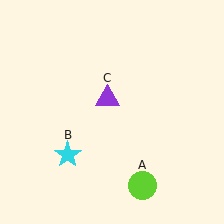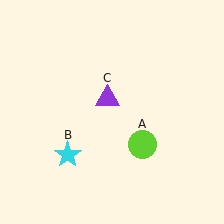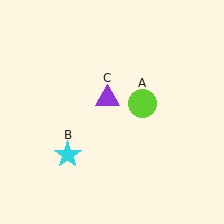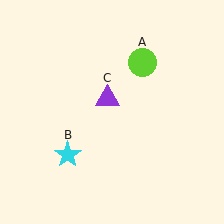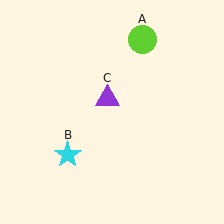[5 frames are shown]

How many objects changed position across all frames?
1 object changed position: lime circle (object A).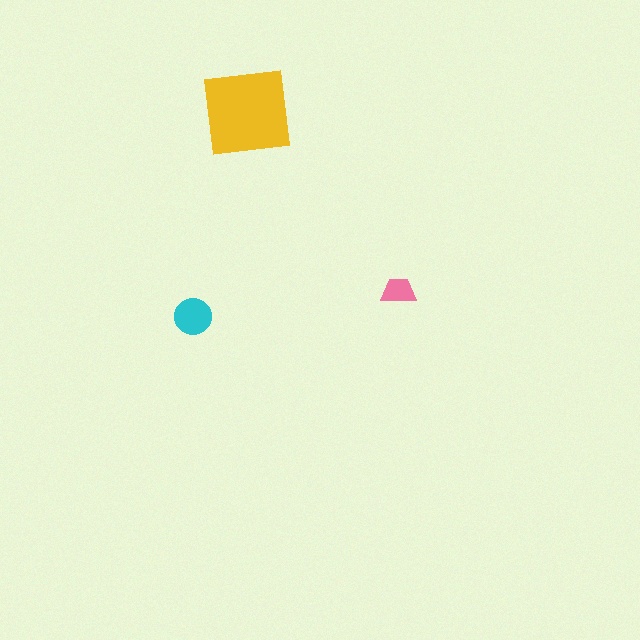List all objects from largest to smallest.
The yellow square, the cyan circle, the pink trapezoid.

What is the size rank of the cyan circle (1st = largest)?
2nd.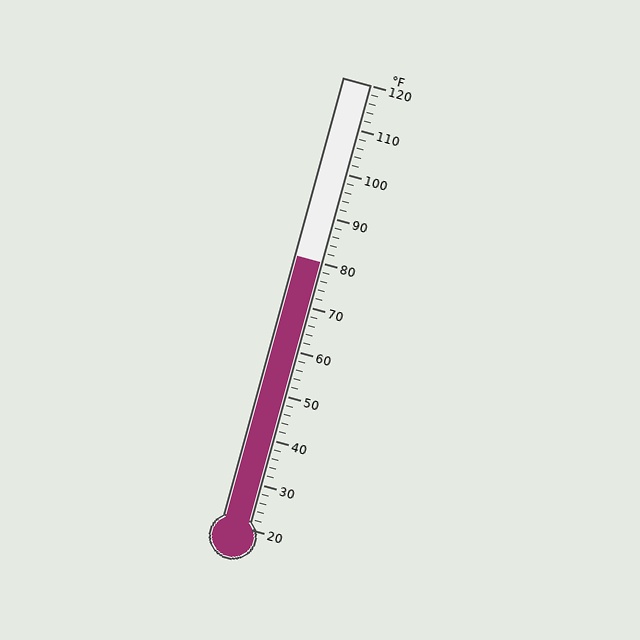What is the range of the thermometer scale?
The thermometer scale ranges from 20°F to 120°F.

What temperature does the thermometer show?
The thermometer shows approximately 80°F.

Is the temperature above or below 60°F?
The temperature is above 60°F.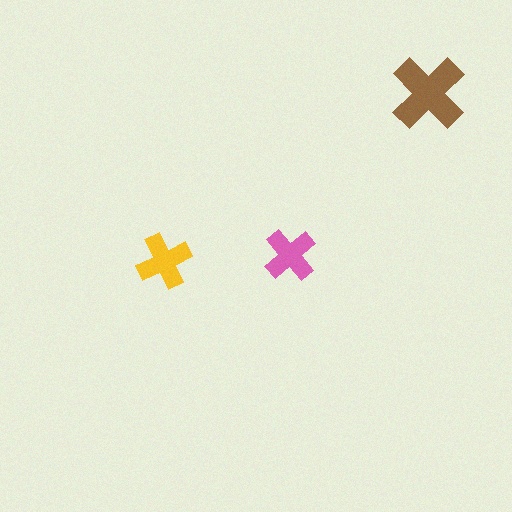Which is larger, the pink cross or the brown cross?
The brown one.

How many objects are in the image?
There are 3 objects in the image.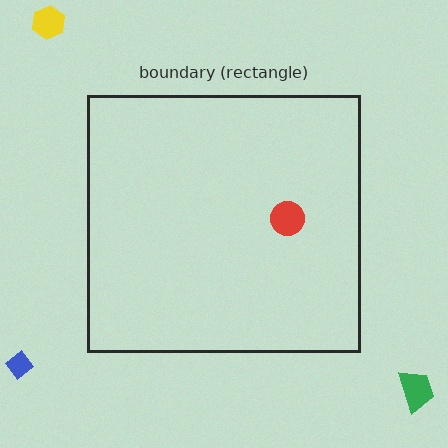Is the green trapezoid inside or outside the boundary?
Outside.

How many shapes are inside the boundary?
1 inside, 3 outside.